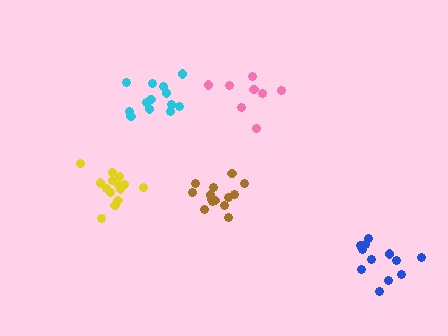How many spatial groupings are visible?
There are 5 spatial groupings.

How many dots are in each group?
Group 1: 13 dots, Group 2: 14 dots, Group 3: 8 dots, Group 4: 12 dots, Group 5: 14 dots (61 total).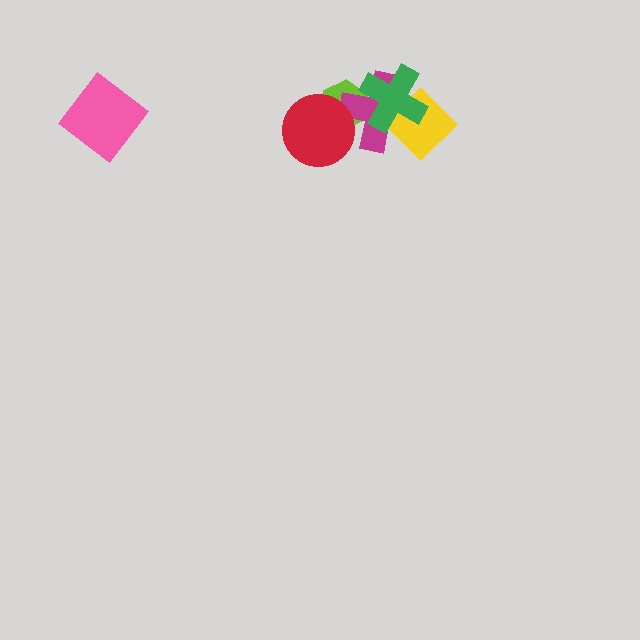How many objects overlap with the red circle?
2 objects overlap with the red circle.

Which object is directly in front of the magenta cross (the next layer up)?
The yellow diamond is directly in front of the magenta cross.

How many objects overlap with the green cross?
3 objects overlap with the green cross.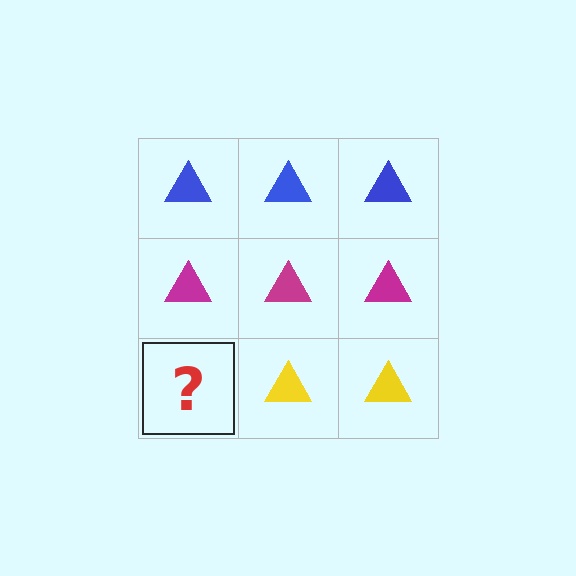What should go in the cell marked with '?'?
The missing cell should contain a yellow triangle.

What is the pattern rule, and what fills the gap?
The rule is that each row has a consistent color. The gap should be filled with a yellow triangle.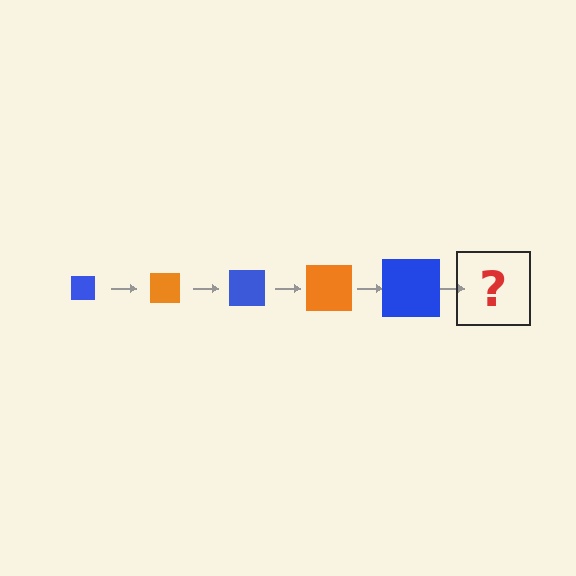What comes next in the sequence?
The next element should be an orange square, larger than the previous one.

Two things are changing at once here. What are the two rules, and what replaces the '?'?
The two rules are that the square grows larger each step and the color cycles through blue and orange. The '?' should be an orange square, larger than the previous one.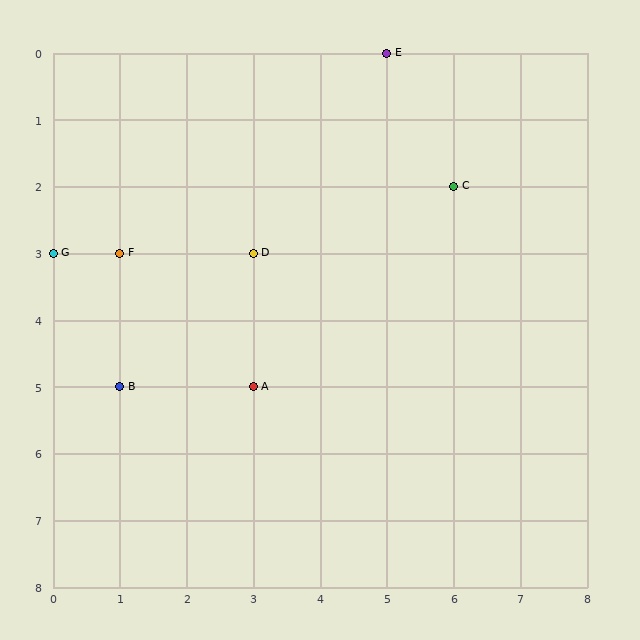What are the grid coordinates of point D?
Point D is at grid coordinates (3, 3).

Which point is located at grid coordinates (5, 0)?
Point E is at (5, 0).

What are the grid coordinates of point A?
Point A is at grid coordinates (3, 5).